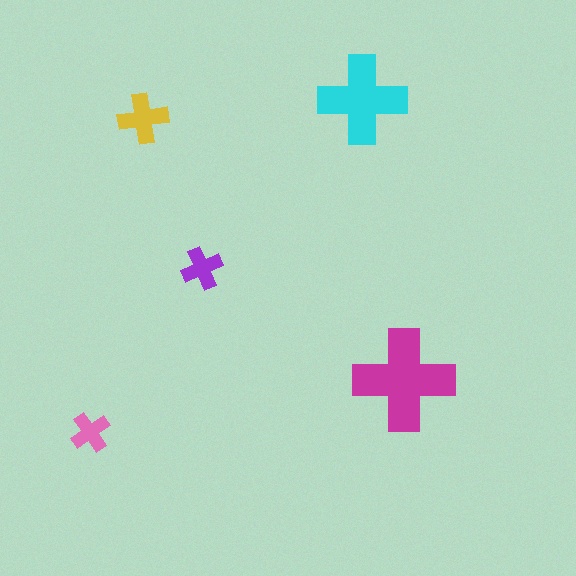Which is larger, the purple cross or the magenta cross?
The magenta one.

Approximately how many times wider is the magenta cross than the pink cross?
About 2.5 times wider.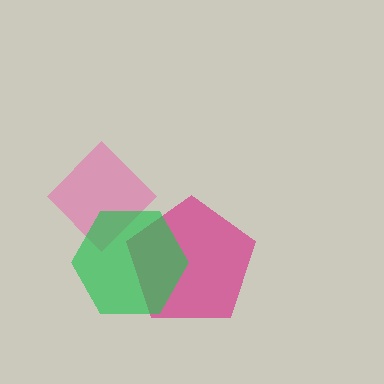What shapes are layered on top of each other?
The layered shapes are: a pink diamond, a magenta pentagon, a green hexagon.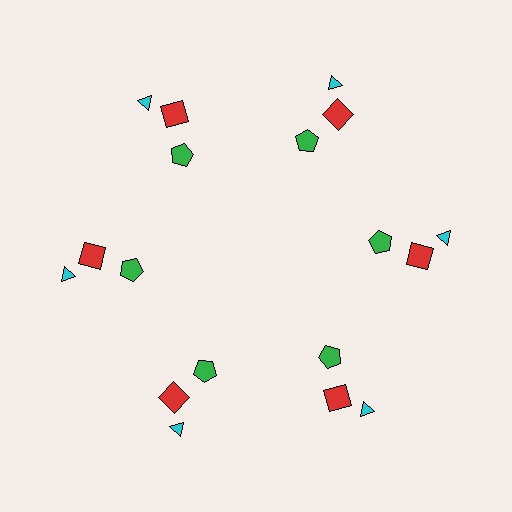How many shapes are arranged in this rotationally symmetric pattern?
There are 18 shapes, arranged in 6 groups of 3.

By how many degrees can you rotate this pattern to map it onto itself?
The pattern maps onto itself every 60 degrees of rotation.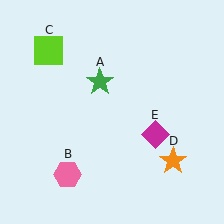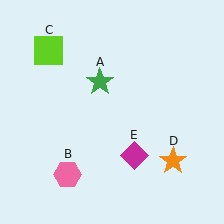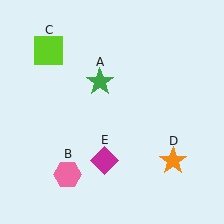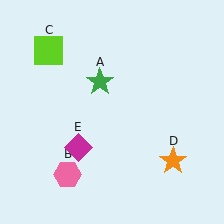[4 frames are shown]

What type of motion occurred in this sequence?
The magenta diamond (object E) rotated clockwise around the center of the scene.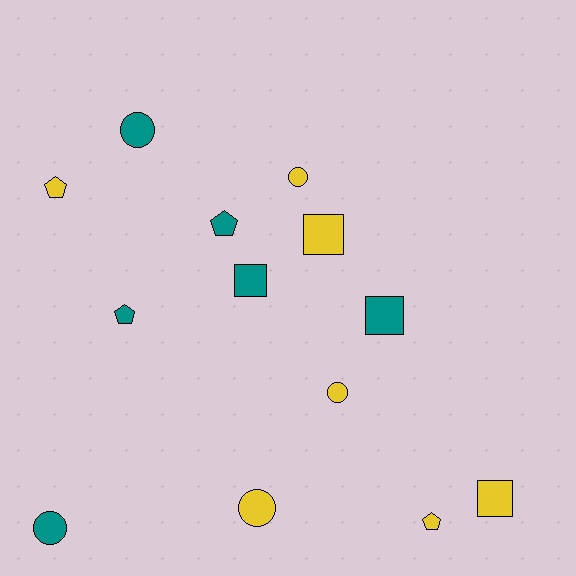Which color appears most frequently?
Yellow, with 7 objects.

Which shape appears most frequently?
Circle, with 5 objects.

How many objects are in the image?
There are 13 objects.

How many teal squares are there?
There are 2 teal squares.